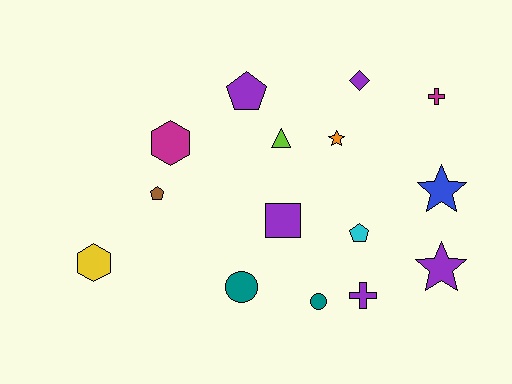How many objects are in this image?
There are 15 objects.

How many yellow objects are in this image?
There is 1 yellow object.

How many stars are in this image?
There are 3 stars.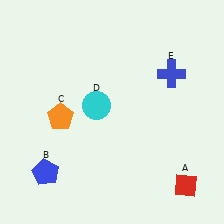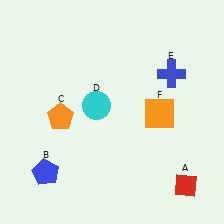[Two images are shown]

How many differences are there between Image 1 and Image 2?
There is 1 difference between the two images.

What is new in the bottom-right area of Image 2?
An orange square (F) was added in the bottom-right area of Image 2.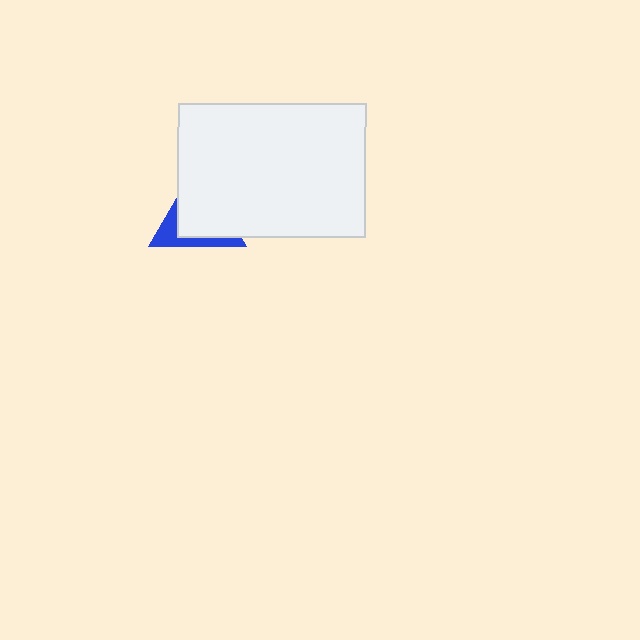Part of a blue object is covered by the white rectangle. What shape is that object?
It is a triangle.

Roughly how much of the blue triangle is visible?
A small part of it is visible (roughly 34%).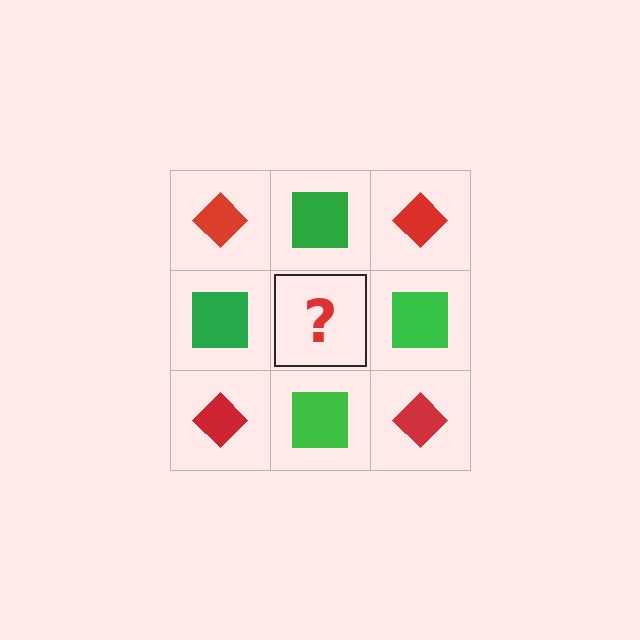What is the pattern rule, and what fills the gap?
The rule is that it alternates red diamond and green square in a checkerboard pattern. The gap should be filled with a red diamond.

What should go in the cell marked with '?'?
The missing cell should contain a red diamond.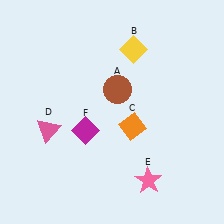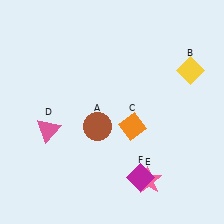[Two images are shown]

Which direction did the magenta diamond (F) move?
The magenta diamond (F) moved right.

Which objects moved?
The objects that moved are: the brown circle (A), the yellow diamond (B), the magenta diamond (F).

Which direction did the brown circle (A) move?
The brown circle (A) moved down.